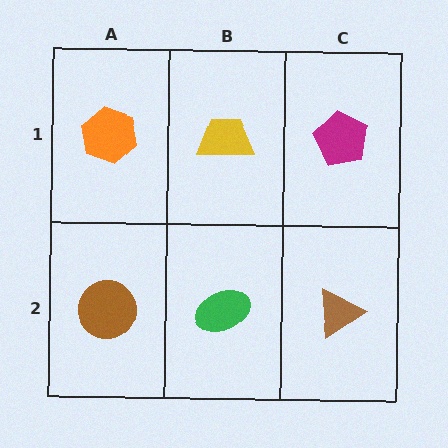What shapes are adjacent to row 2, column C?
A magenta pentagon (row 1, column C), a green ellipse (row 2, column B).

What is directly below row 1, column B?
A green ellipse.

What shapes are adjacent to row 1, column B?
A green ellipse (row 2, column B), an orange hexagon (row 1, column A), a magenta pentagon (row 1, column C).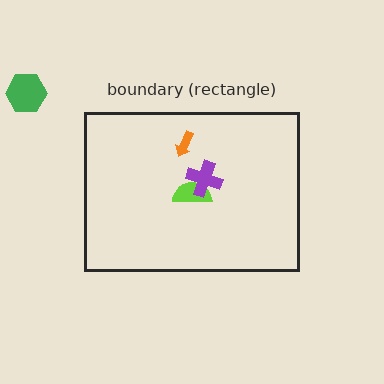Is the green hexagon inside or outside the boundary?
Outside.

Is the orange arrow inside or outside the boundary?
Inside.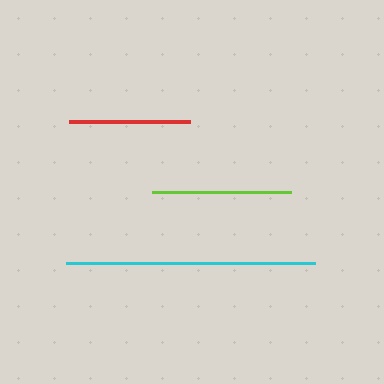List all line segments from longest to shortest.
From longest to shortest: cyan, lime, red.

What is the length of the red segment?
The red segment is approximately 120 pixels long.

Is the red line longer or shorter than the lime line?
The lime line is longer than the red line.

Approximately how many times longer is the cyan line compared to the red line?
The cyan line is approximately 2.1 times the length of the red line.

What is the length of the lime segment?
The lime segment is approximately 139 pixels long.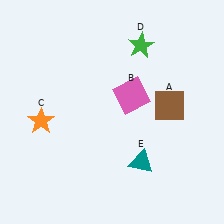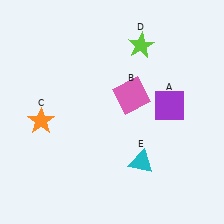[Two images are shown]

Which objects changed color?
A changed from brown to purple. D changed from green to lime. E changed from teal to cyan.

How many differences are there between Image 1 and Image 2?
There are 3 differences between the two images.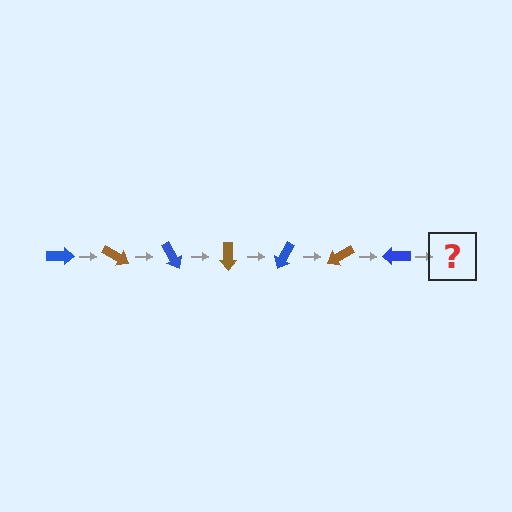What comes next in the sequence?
The next element should be a brown arrow, rotated 210 degrees from the start.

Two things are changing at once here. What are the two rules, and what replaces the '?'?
The two rules are that it rotates 30 degrees each step and the color cycles through blue and brown. The '?' should be a brown arrow, rotated 210 degrees from the start.